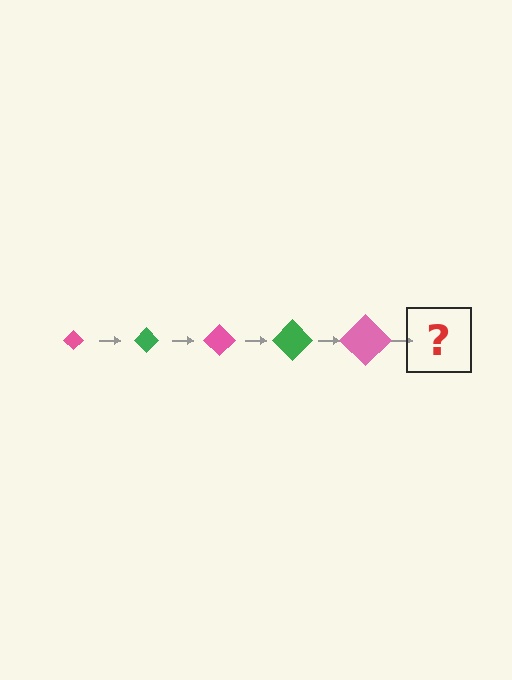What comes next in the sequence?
The next element should be a green diamond, larger than the previous one.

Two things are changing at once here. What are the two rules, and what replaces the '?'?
The two rules are that the diamond grows larger each step and the color cycles through pink and green. The '?' should be a green diamond, larger than the previous one.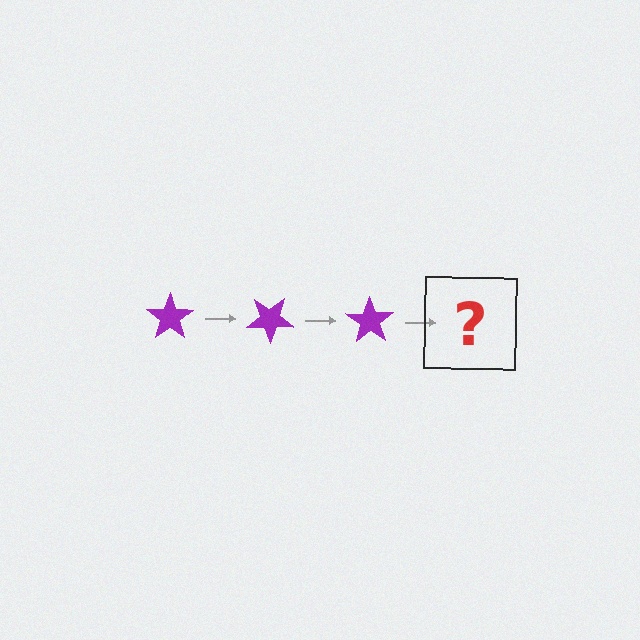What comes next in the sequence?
The next element should be a purple star rotated 105 degrees.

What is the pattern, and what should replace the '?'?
The pattern is that the star rotates 35 degrees each step. The '?' should be a purple star rotated 105 degrees.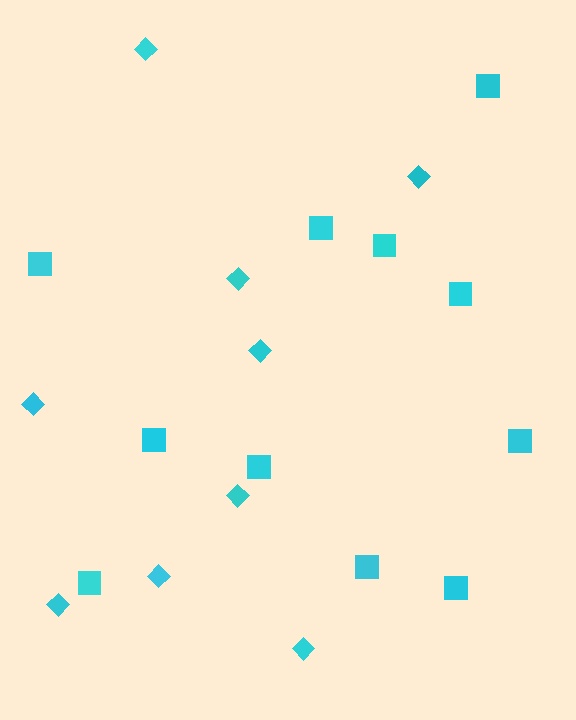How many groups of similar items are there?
There are 2 groups: one group of diamonds (9) and one group of squares (11).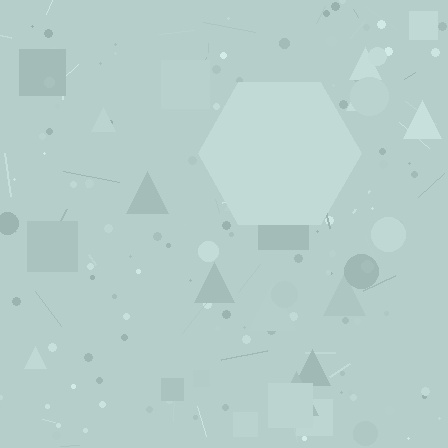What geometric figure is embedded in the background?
A hexagon is embedded in the background.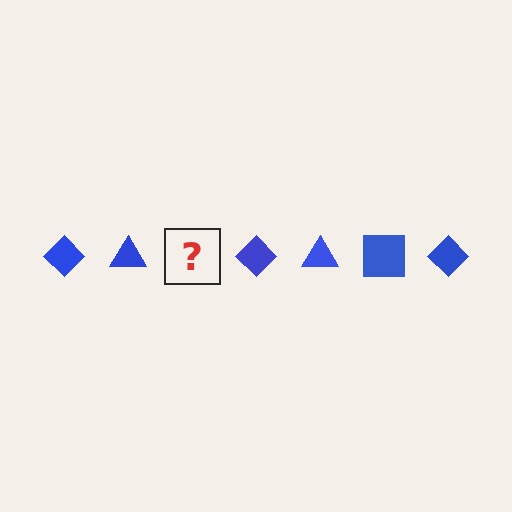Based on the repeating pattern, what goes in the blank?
The blank should be a blue square.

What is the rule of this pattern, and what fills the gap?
The rule is that the pattern cycles through diamond, triangle, square shapes in blue. The gap should be filled with a blue square.